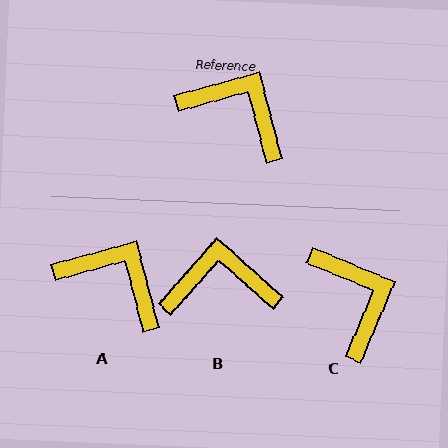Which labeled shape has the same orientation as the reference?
A.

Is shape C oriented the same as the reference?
No, it is off by about 37 degrees.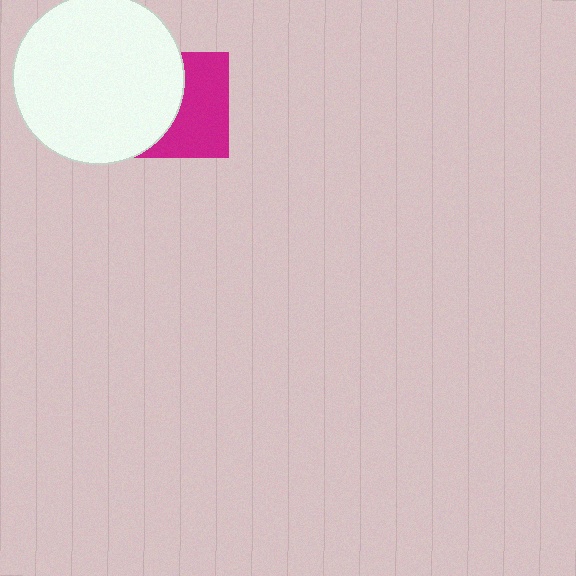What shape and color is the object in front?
The object in front is a white circle.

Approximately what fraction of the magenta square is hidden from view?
Roughly 49% of the magenta square is hidden behind the white circle.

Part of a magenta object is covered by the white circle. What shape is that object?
It is a square.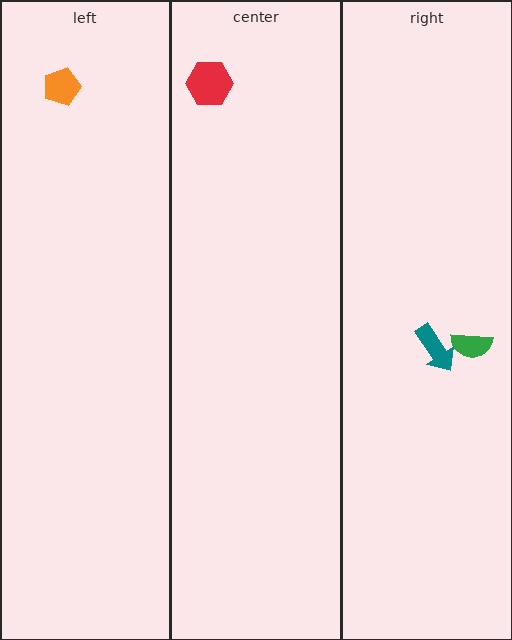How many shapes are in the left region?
1.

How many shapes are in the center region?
1.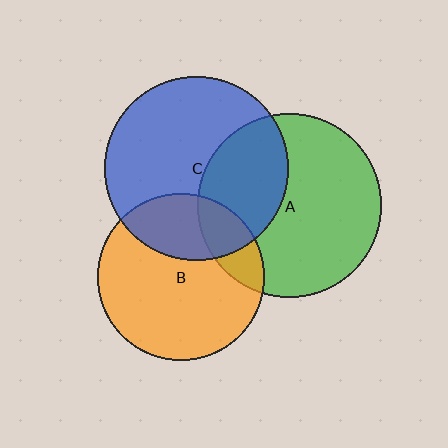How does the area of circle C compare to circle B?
Approximately 1.2 times.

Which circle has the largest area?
Circle A (green).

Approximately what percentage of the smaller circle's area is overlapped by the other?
Approximately 15%.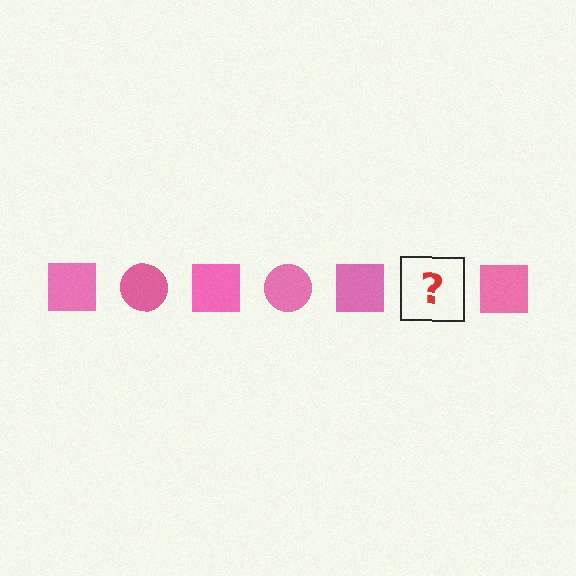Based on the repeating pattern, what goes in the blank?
The blank should be a pink circle.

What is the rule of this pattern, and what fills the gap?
The rule is that the pattern cycles through square, circle shapes in pink. The gap should be filled with a pink circle.